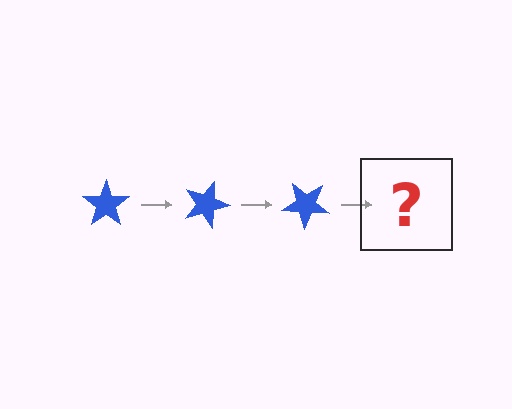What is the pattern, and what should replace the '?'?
The pattern is that the star rotates 20 degrees each step. The '?' should be a blue star rotated 60 degrees.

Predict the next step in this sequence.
The next step is a blue star rotated 60 degrees.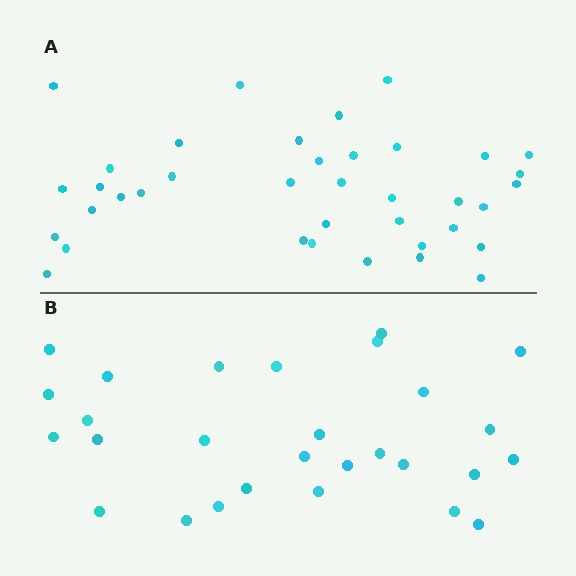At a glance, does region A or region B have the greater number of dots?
Region A (the top region) has more dots.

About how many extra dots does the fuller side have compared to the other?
Region A has roughly 10 or so more dots than region B.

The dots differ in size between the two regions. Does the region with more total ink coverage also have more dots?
No. Region B has more total ink coverage because its dots are larger, but region A actually contains more individual dots. Total area can be misleading — the number of items is what matters here.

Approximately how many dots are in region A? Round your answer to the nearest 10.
About 40 dots. (The exact count is 38, which rounds to 40.)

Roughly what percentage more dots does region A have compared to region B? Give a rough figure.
About 35% more.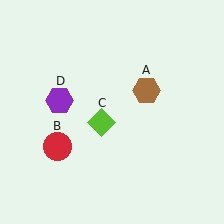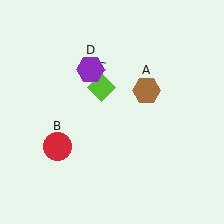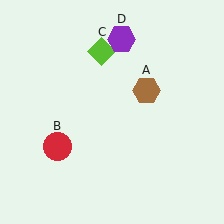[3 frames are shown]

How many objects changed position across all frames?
2 objects changed position: lime diamond (object C), purple hexagon (object D).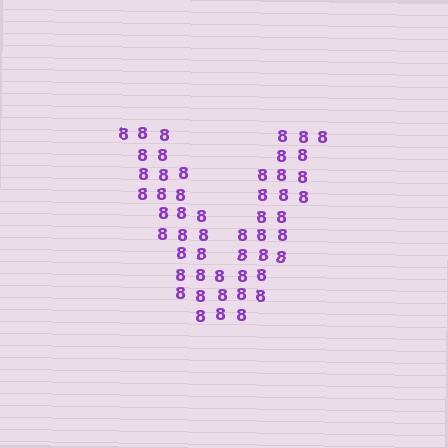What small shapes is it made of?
It is made of small digit 8's.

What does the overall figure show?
The overall figure shows the letter V.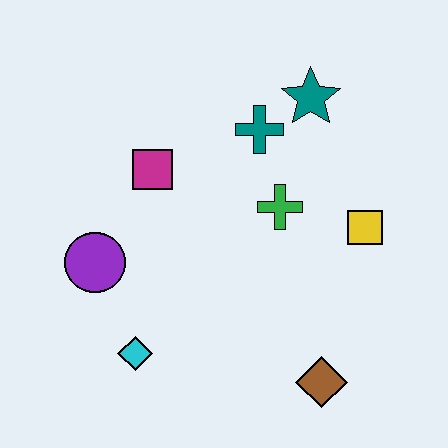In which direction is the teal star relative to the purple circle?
The teal star is to the right of the purple circle.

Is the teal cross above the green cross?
Yes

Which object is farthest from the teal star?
The cyan diamond is farthest from the teal star.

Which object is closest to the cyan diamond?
The purple circle is closest to the cyan diamond.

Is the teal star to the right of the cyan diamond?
Yes